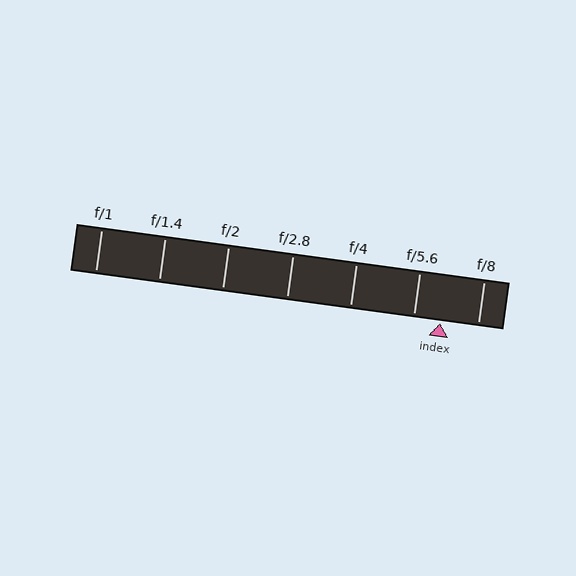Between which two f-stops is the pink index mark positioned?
The index mark is between f/5.6 and f/8.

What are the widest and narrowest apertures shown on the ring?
The widest aperture shown is f/1 and the narrowest is f/8.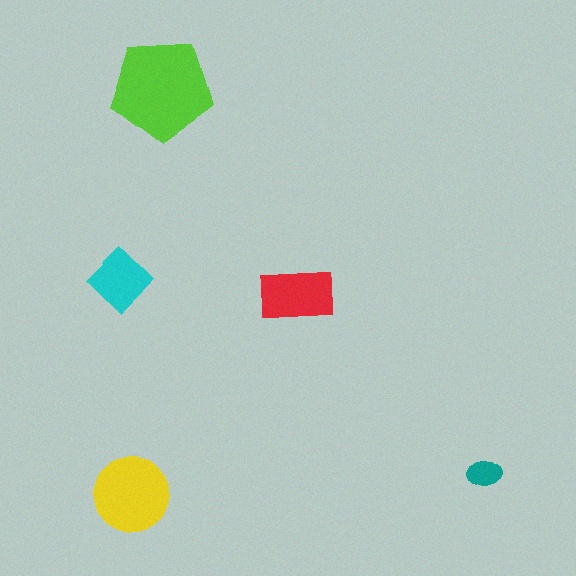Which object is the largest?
The lime pentagon.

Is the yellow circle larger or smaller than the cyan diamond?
Larger.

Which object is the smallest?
The teal ellipse.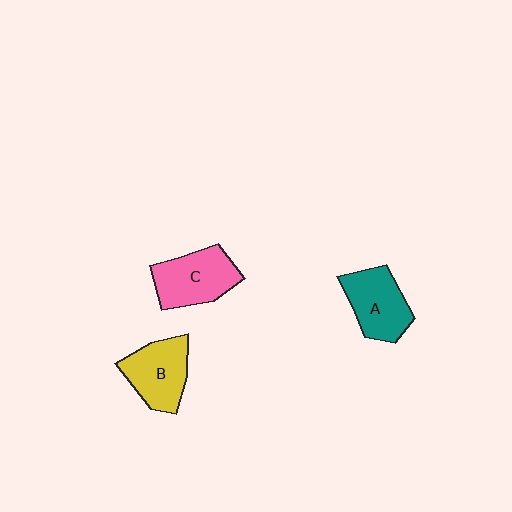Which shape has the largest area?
Shape C (pink).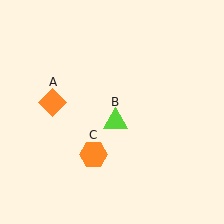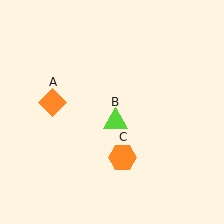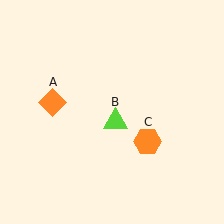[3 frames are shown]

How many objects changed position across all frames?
1 object changed position: orange hexagon (object C).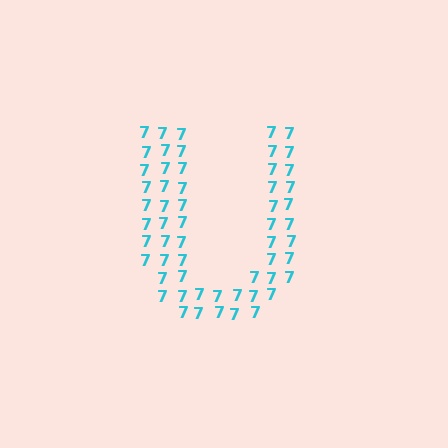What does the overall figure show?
The overall figure shows the letter U.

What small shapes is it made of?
It is made of small digit 7's.